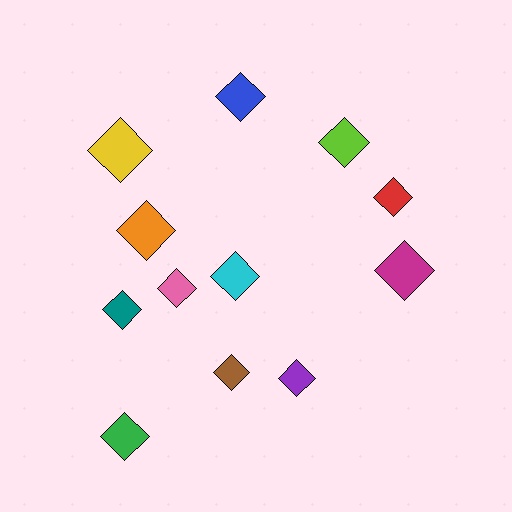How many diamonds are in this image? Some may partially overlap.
There are 12 diamonds.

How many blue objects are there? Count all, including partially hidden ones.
There is 1 blue object.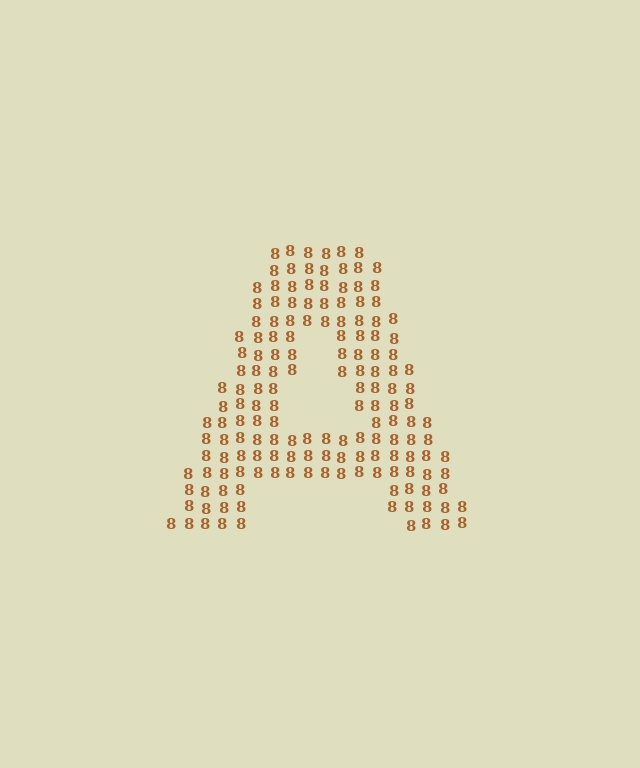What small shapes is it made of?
It is made of small digit 8's.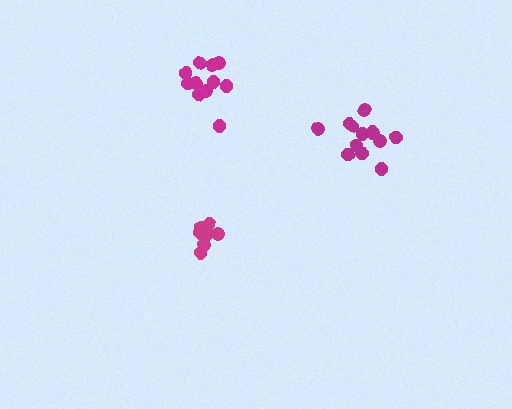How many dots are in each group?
Group 1: 11 dots, Group 2: 11 dots, Group 3: 13 dots (35 total).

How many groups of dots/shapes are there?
There are 3 groups.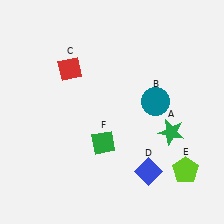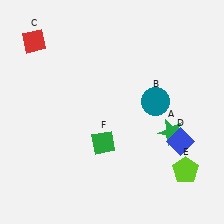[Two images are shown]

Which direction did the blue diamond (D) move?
The blue diamond (D) moved right.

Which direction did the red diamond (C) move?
The red diamond (C) moved left.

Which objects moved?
The objects that moved are: the red diamond (C), the blue diamond (D).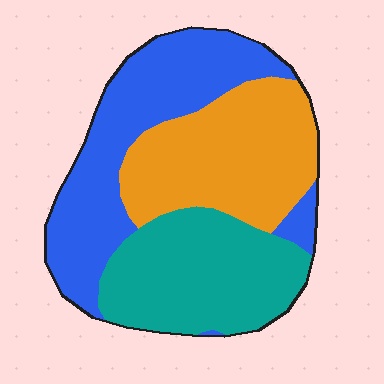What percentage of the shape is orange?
Orange takes up about one third (1/3) of the shape.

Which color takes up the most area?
Blue, at roughly 35%.